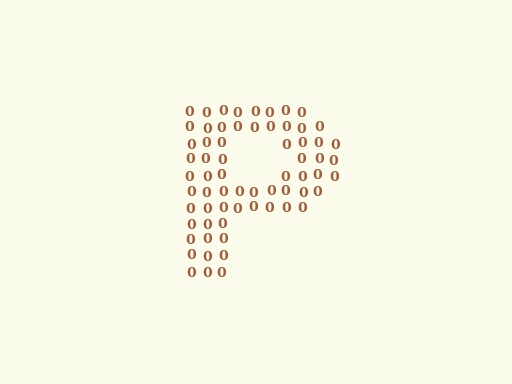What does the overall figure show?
The overall figure shows the letter P.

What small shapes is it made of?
It is made of small digit 0's.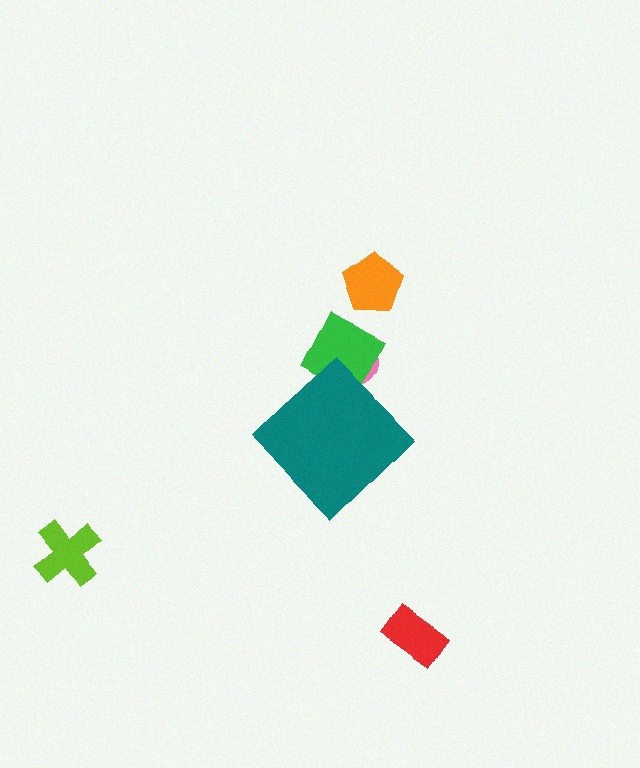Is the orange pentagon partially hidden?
No, the orange pentagon is fully visible.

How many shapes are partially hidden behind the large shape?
2 shapes are partially hidden.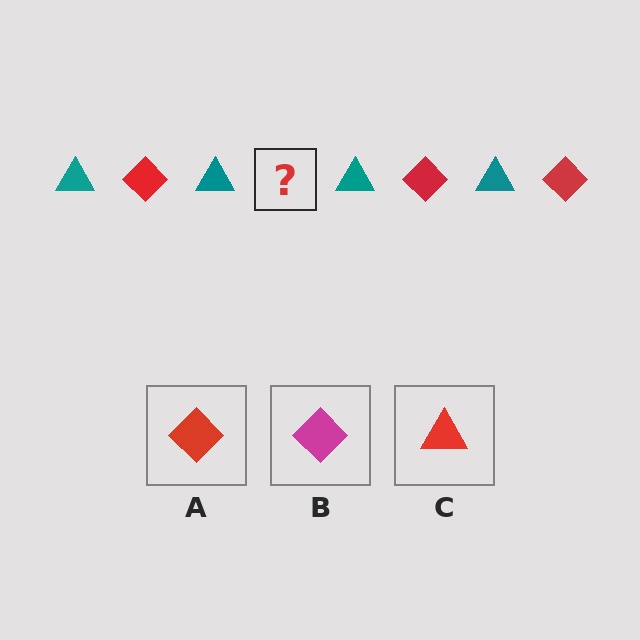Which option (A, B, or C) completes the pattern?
A.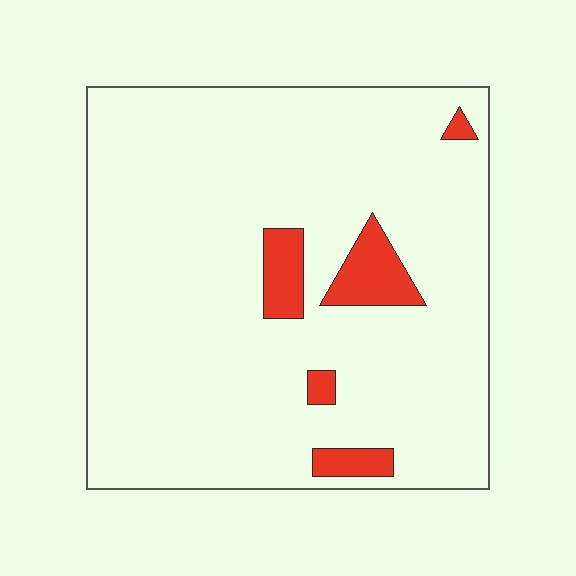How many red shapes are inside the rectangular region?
5.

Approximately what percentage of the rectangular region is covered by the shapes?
Approximately 10%.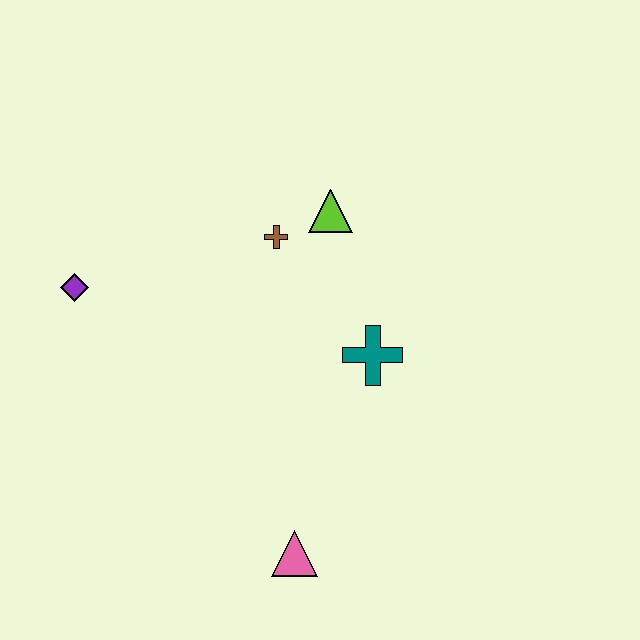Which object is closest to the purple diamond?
The brown cross is closest to the purple diamond.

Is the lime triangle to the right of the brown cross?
Yes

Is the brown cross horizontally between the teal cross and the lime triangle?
No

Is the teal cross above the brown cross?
No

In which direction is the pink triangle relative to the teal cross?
The pink triangle is below the teal cross.